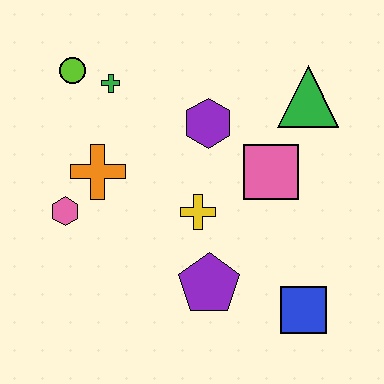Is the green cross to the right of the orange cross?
Yes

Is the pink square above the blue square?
Yes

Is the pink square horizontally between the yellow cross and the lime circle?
No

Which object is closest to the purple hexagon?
The pink square is closest to the purple hexagon.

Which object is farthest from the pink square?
The lime circle is farthest from the pink square.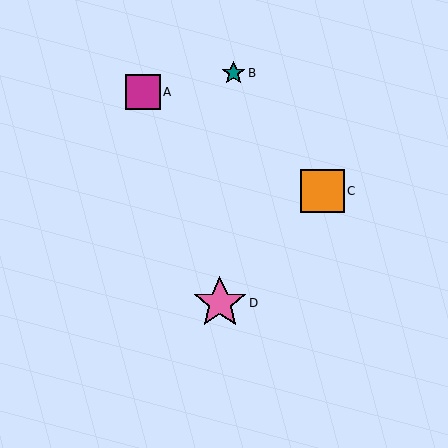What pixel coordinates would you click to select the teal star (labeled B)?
Click at (234, 73) to select the teal star B.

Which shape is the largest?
The pink star (labeled D) is the largest.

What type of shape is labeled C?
Shape C is an orange square.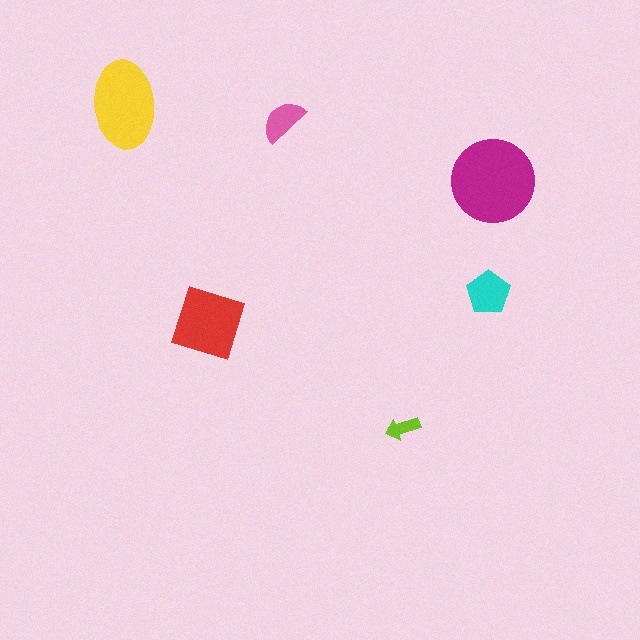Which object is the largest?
The magenta circle.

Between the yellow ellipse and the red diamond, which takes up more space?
The yellow ellipse.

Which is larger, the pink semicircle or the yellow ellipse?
The yellow ellipse.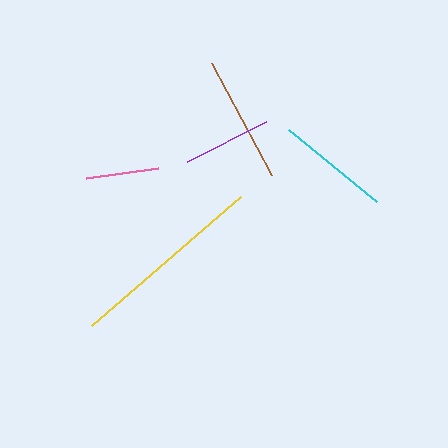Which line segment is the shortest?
The pink line is the shortest at approximately 73 pixels.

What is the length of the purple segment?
The purple segment is approximately 89 pixels long.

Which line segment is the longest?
The yellow line is the longest at approximately 197 pixels.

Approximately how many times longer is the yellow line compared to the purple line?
The yellow line is approximately 2.2 times the length of the purple line.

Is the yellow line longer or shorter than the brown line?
The yellow line is longer than the brown line.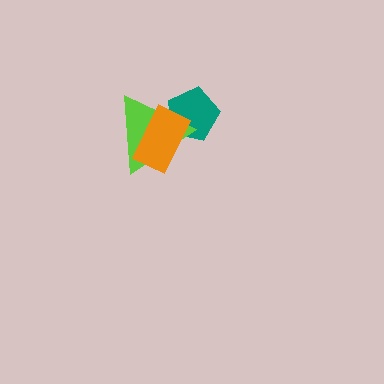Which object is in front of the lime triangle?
The orange rectangle is in front of the lime triangle.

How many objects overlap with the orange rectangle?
2 objects overlap with the orange rectangle.